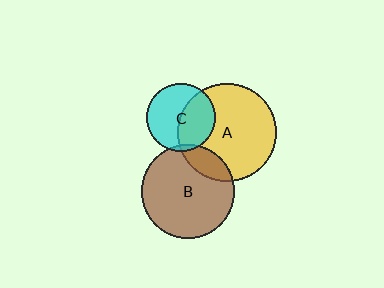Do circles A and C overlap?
Yes.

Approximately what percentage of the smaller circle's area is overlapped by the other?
Approximately 45%.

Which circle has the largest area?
Circle A (yellow).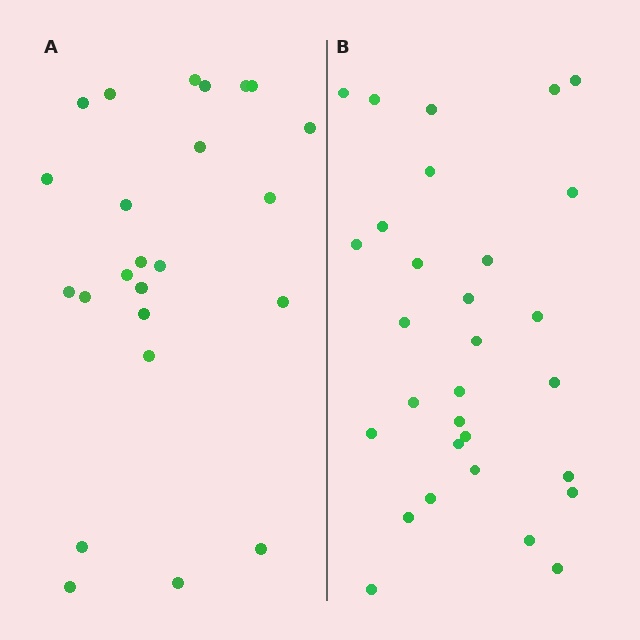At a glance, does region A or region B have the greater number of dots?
Region B (the right region) has more dots.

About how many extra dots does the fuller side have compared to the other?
Region B has about 6 more dots than region A.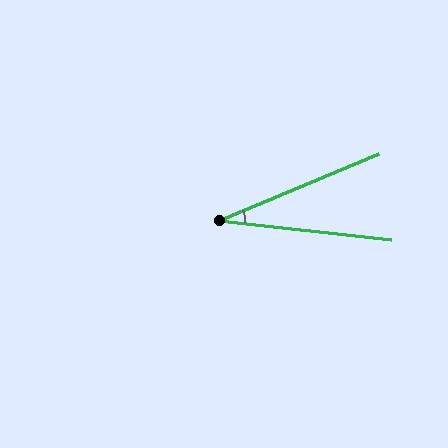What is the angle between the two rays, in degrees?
Approximately 29 degrees.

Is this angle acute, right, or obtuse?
It is acute.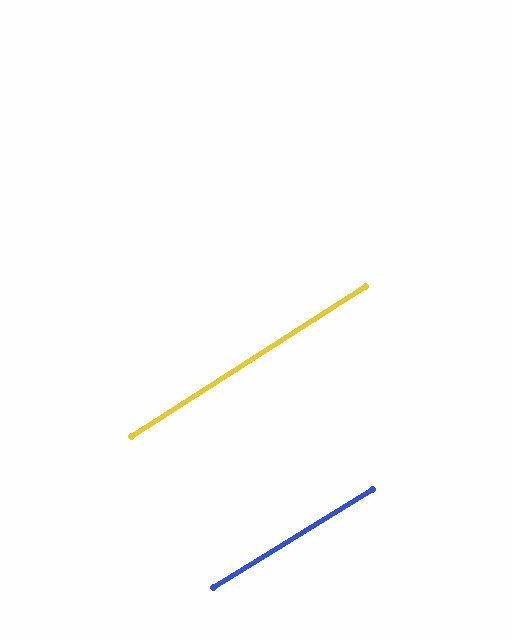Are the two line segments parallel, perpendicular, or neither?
Parallel — their directions differ by only 0.8°.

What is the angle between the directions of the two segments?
Approximately 1 degree.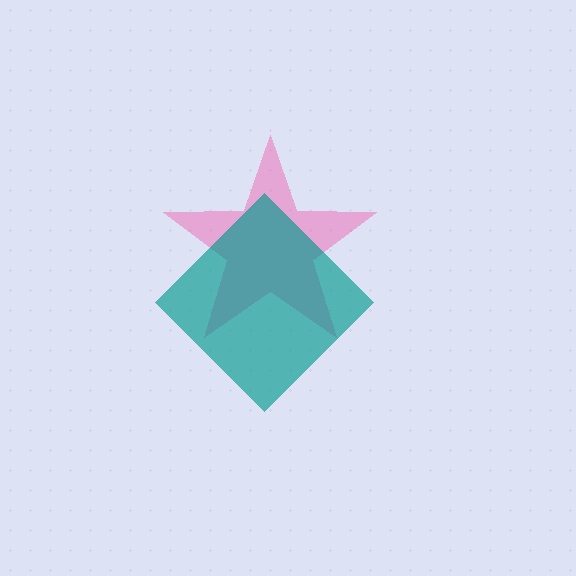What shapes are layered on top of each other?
The layered shapes are: a pink star, a teal diamond.